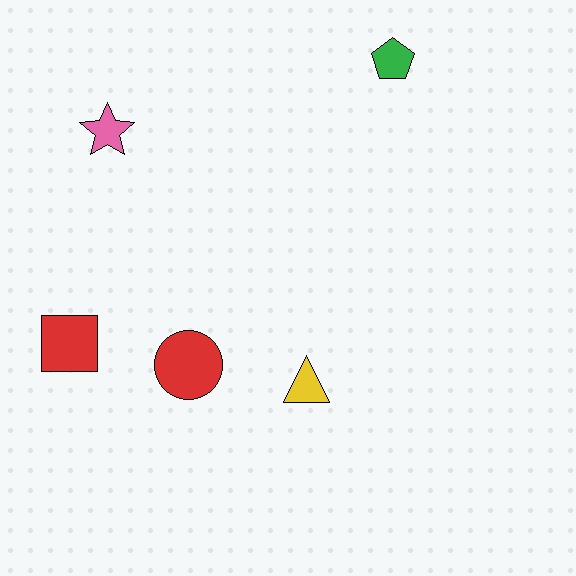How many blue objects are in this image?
There are no blue objects.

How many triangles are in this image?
There is 1 triangle.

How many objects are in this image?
There are 5 objects.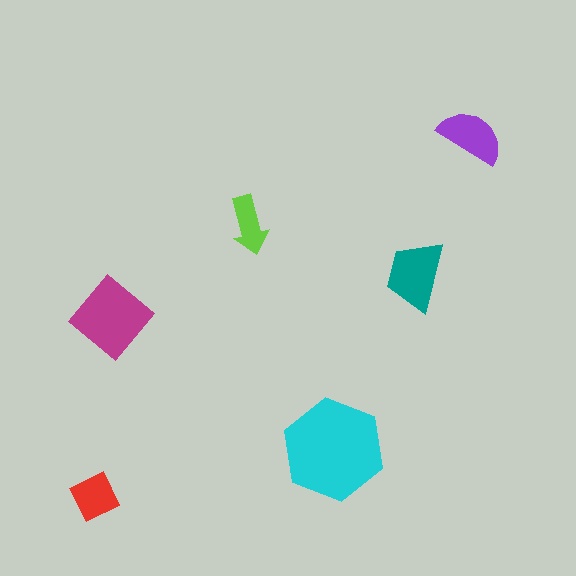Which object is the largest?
The cyan hexagon.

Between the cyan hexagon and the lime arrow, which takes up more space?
The cyan hexagon.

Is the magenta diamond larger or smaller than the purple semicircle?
Larger.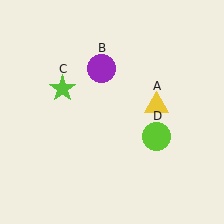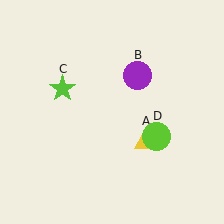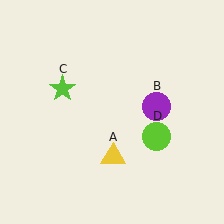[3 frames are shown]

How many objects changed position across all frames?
2 objects changed position: yellow triangle (object A), purple circle (object B).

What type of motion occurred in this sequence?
The yellow triangle (object A), purple circle (object B) rotated clockwise around the center of the scene.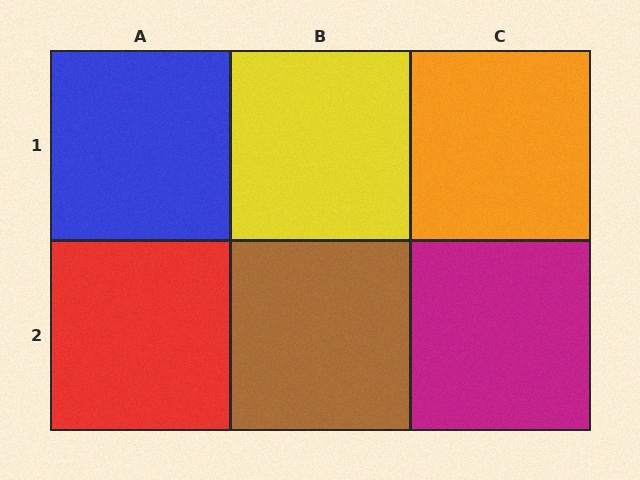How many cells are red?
1 cell is red.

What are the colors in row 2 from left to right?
Red, brown, magenta.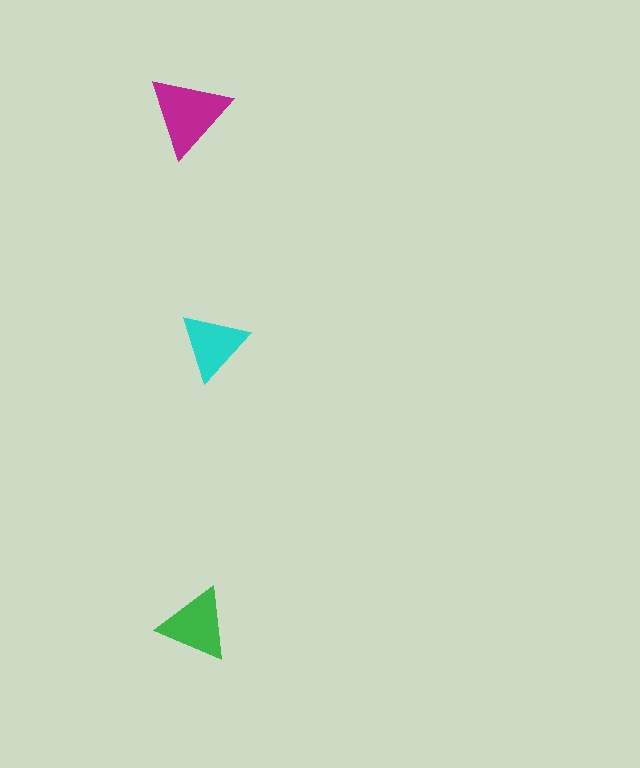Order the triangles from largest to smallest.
the magenta one, the green one, the cyan one.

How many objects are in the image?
There are 3 objects in the image.